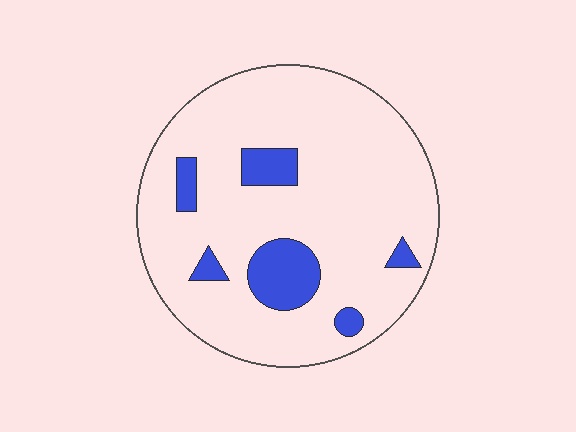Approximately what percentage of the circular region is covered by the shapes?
Approximately 15%.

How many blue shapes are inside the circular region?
6.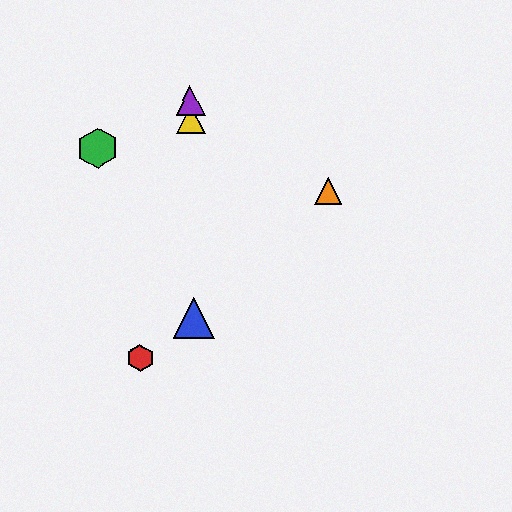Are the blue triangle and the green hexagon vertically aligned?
No, the blue triangle is at x≈194 and the green hexagon is at x≈98.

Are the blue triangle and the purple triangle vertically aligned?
Yes, both are at x≈194.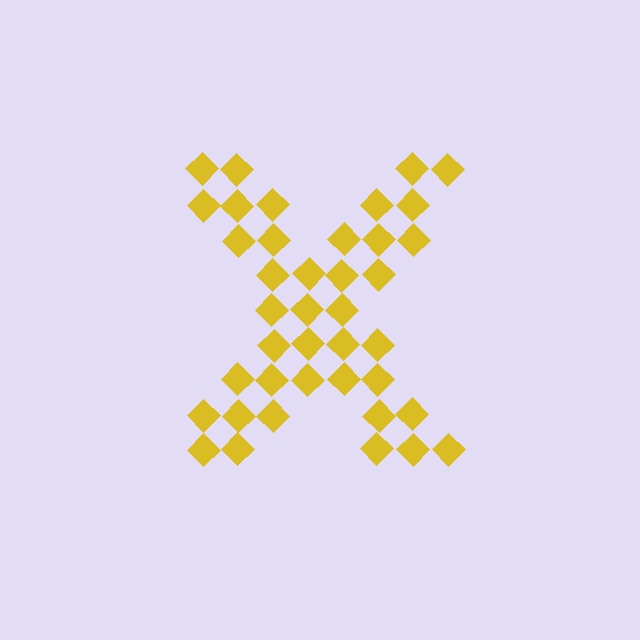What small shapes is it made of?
It is made of small diamonds.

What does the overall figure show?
The overall figure shows the letter X.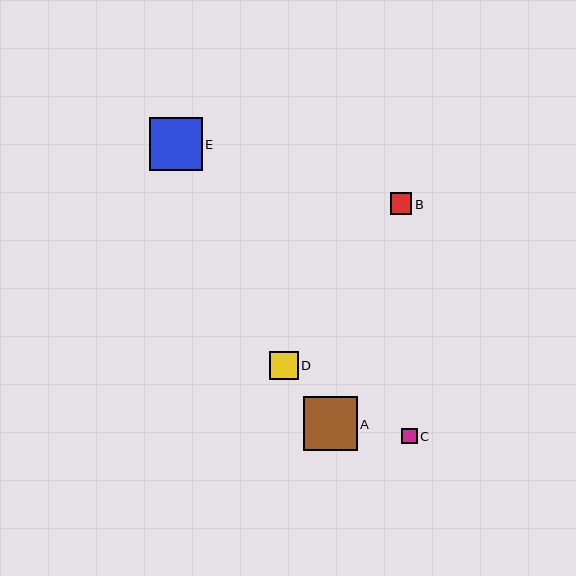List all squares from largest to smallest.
From largest to smallest: A, E, D, B, C.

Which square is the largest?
Square A is the largest with a size of approximately 54 pixels.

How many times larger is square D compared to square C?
Square D is approximately 1.8 times the size of square C.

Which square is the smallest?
Square C is the smallest with a size of approximately 16 pixels.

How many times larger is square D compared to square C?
Square D is approximately 1.8 times the size of square C.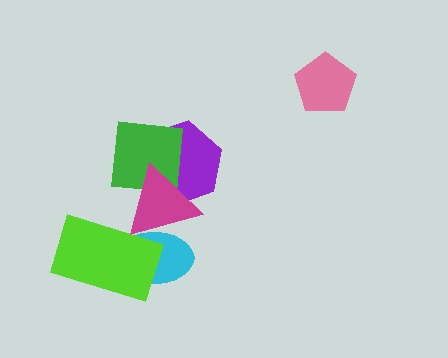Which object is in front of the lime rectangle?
The magenta triangle is in front of the lime rectangle.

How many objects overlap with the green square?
2 objects overlap with the green square.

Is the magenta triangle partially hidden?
No, no other shape covers it.